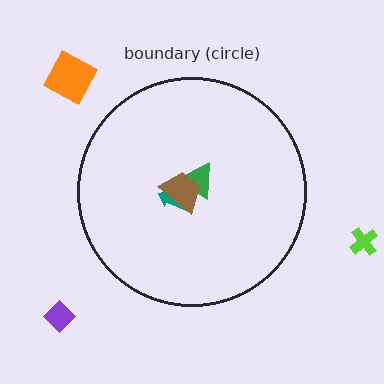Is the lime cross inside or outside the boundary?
Outside.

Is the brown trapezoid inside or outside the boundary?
Inside.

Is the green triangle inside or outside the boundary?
Inside.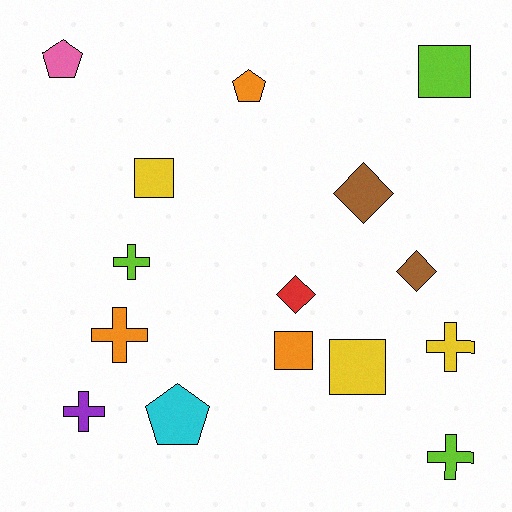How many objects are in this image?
There are 15 objects.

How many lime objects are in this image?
There are 3 lime objects.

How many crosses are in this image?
There are 5 crosses.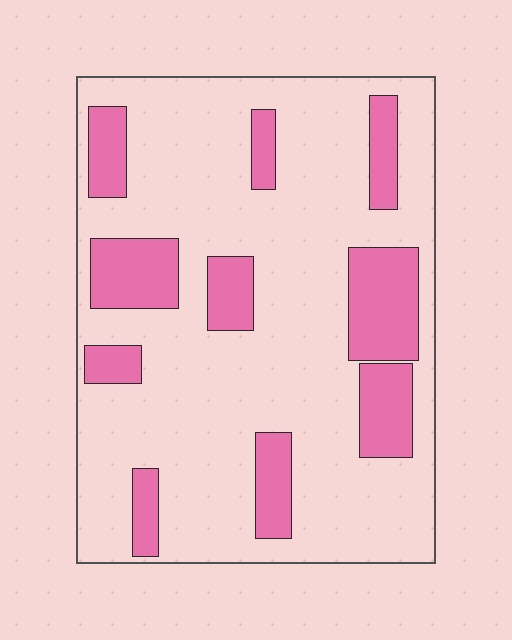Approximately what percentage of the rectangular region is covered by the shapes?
Approximately 25%.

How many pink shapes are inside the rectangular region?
10.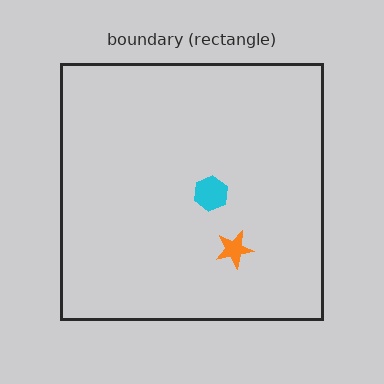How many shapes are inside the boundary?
2 inside, 0 outside.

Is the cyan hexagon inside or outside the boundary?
Inside.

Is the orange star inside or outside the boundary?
Inside.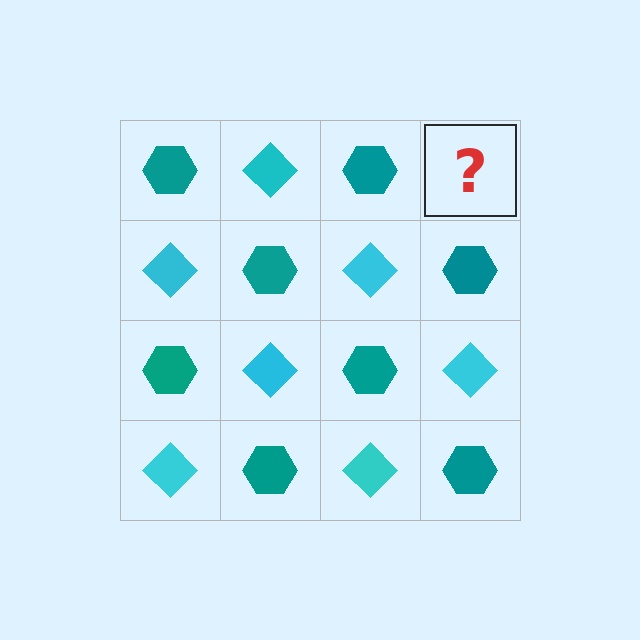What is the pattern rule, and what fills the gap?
The rule is that it alternates teal hexagon and cyan diamond in a checkerboard pattern. The gap should be filled with a cyan diamond.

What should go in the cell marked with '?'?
The missing cell should contain a cyan diamond.